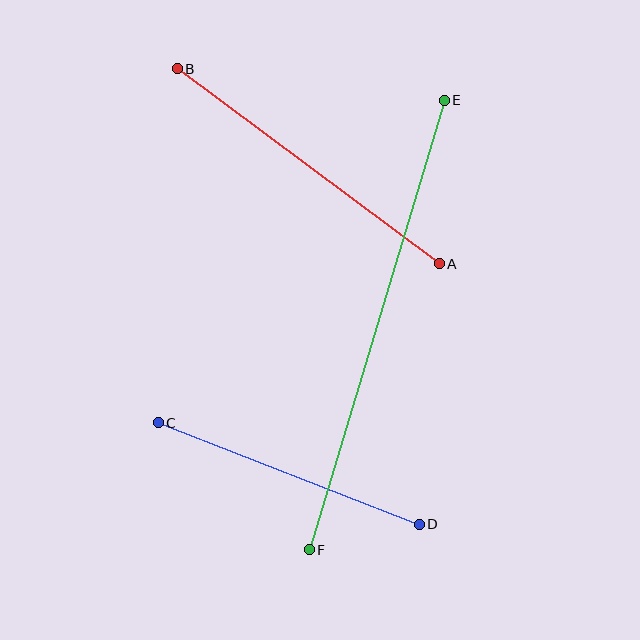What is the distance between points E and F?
The distance is approximately 469 pixels.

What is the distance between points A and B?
The distance is approximately 327 pixels.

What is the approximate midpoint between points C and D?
The midpoint is at approximately (289, 473) pixels.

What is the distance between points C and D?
The distance is approximately 280 pixels.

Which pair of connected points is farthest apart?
Points E and F are farthest apart.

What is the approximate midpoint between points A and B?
The midpoint is at approximately (308, 166) pixels.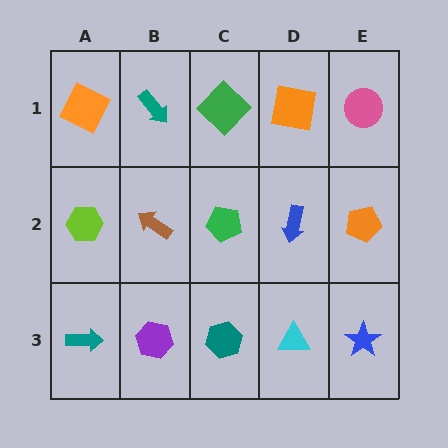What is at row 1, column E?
A pink circle.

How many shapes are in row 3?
5 shapes.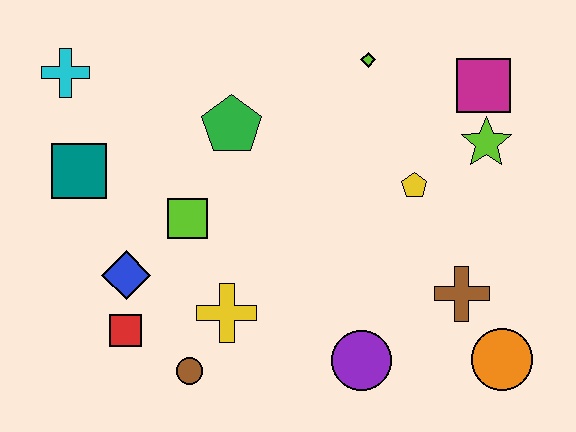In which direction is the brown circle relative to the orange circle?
The brown circle is to the left of the orange circle.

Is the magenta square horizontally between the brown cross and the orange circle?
Yes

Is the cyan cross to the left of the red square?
Yes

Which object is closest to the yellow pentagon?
The lime star is closest to the yellow pentagon.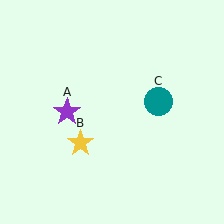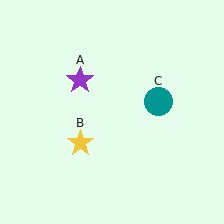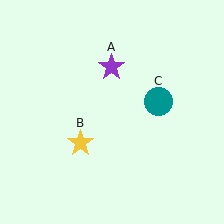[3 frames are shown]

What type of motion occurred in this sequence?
The purple star (object A) rotated clockwise around the center of the scene.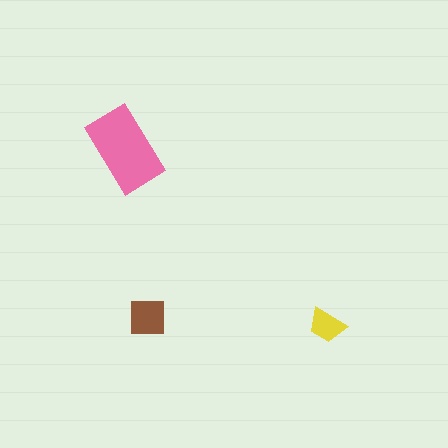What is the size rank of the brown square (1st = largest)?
2nd.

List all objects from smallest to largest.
The yellow trapezoid, the brown square, the pink rectangle.